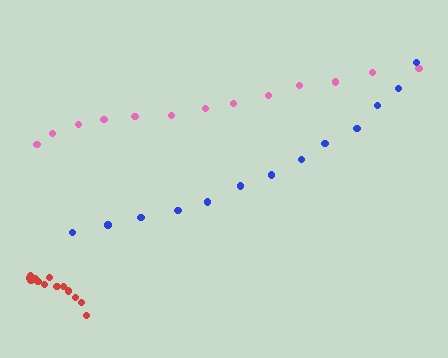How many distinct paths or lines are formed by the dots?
There are 3 distinct paths.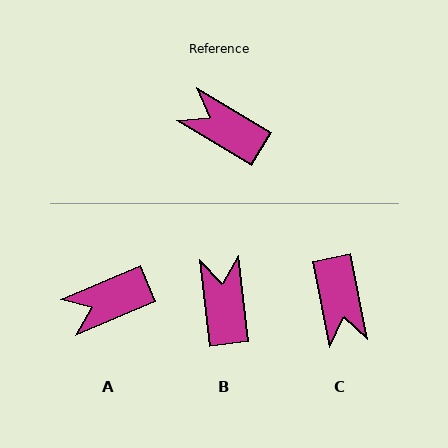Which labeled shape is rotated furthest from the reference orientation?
C, about 133 degrees away.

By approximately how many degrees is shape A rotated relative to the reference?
Approximately 54 degrees counter-clockwise.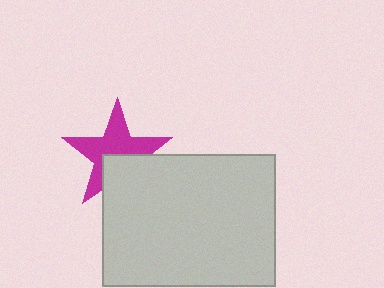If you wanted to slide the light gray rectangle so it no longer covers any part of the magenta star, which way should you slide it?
Slide it down — that is the most direct way to separate the two shapes.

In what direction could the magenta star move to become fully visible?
The magenta star could move up. That would shift it out from behind the light gray rectangle entirely.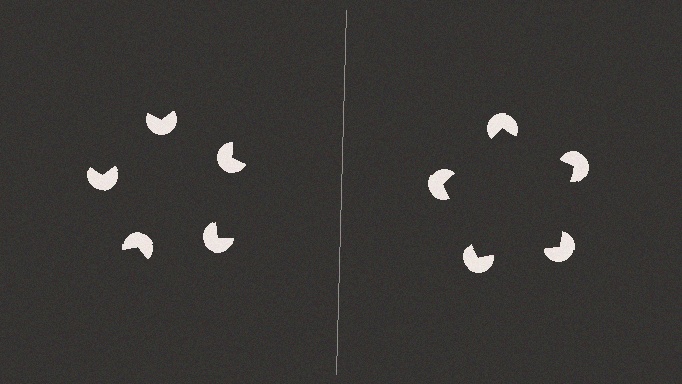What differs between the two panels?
The pac-man discs are positioned identically on both sides; only the wedge orientations differ. On the right they align to a pentagon; on the left they are misaligned.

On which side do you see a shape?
An illusory pentagon appears on the right side. On the left side the wedge cuts are rotated, so no coherent shape forms.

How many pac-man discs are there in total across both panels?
10 — 5 on each side.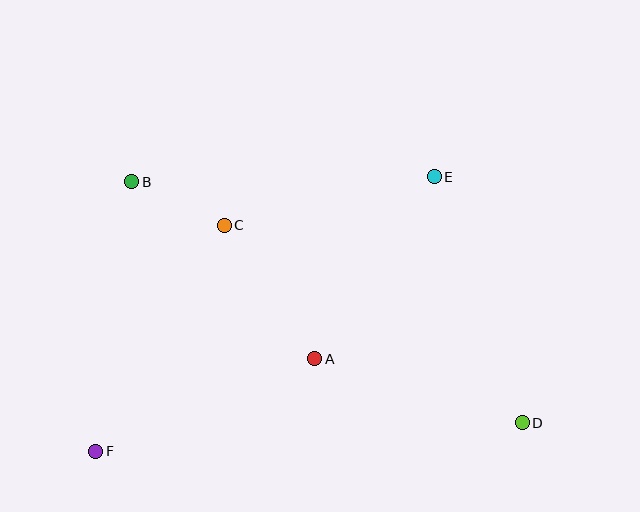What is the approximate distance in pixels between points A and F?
The distance between A and F is approximately 237 pixels.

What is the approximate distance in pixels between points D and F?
The distance between D and F is approximately 427 pixels.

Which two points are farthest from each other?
Points B and D are farthest from each other.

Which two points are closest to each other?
Points B and C are closest to each other.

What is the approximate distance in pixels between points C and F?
The distance between C and F is approximately 260 pixels.